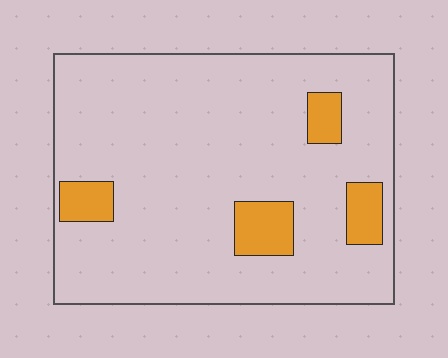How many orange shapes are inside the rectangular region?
4.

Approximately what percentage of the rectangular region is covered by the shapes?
Approximately 10%.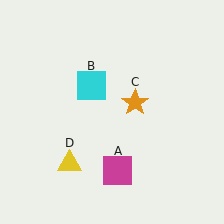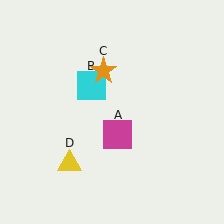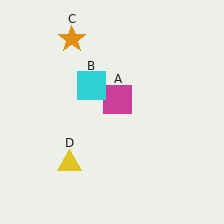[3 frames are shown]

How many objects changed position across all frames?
2 objects changed position: magenta square (object A), orange star (object C).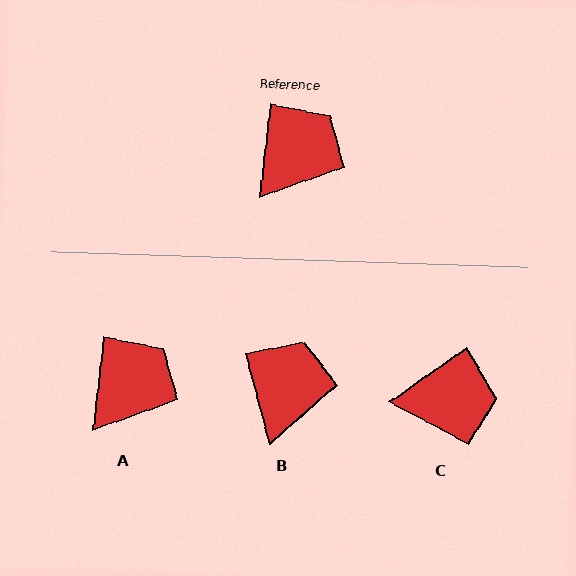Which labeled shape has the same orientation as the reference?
A.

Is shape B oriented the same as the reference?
No, it is off by about 21 degrees.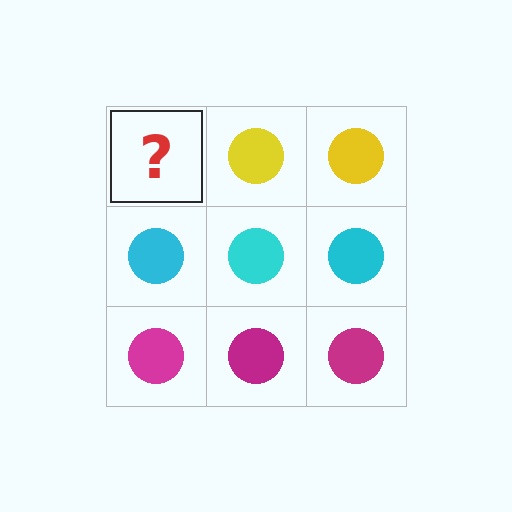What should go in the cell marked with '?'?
The missing cell should contain a yellow circle.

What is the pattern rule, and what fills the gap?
The rule is that each row has a consistent color. The gap should be filled with a yellow circle.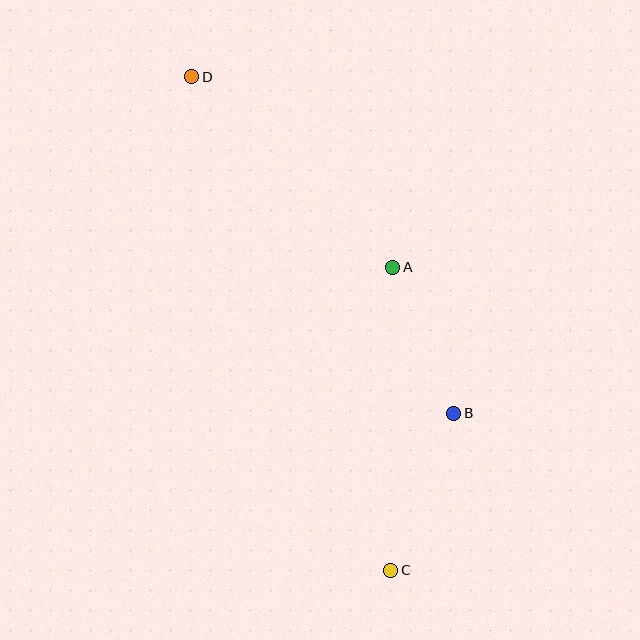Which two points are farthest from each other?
Points C and D are farthest from each other.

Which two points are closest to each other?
Points A and B are closest to each other.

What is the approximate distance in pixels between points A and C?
The distance between A and C is approximately 303 pixels.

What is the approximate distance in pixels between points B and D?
The distance between B and D is approximately 427 pixels.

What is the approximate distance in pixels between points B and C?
The distance between B and C is approximately 169 pixels.